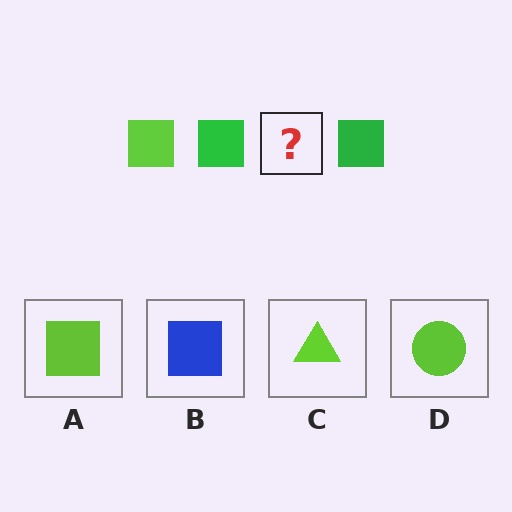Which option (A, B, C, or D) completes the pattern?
A.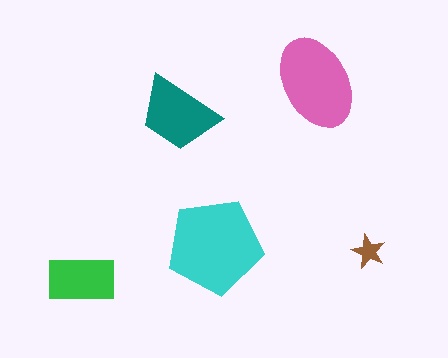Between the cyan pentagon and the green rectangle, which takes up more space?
The cyan pentagon.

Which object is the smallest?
The brown star.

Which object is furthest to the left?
The green rectangle is leftmost.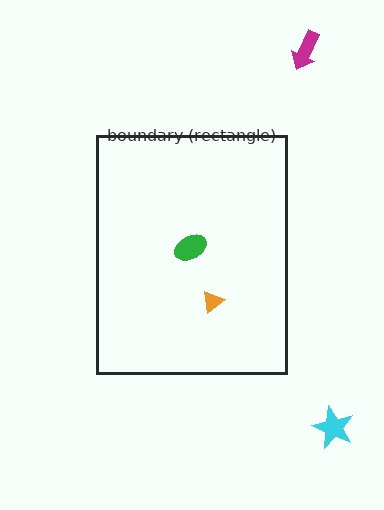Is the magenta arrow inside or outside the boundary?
Outside.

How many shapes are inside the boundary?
2 inside, 2 outside.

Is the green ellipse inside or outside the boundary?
Inside.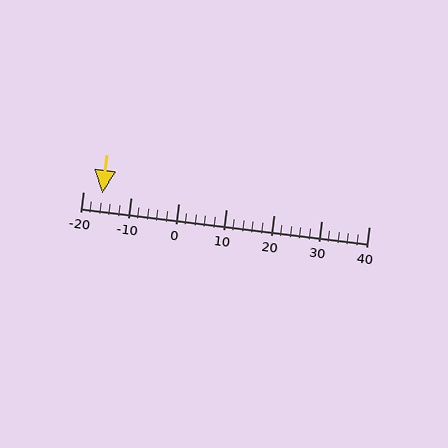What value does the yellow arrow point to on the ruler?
The yellow arrow points to approximately -16.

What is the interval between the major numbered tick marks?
The major tick marks are spaced 10 units apart.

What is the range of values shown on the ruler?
The ruler shows values from -20 to 40.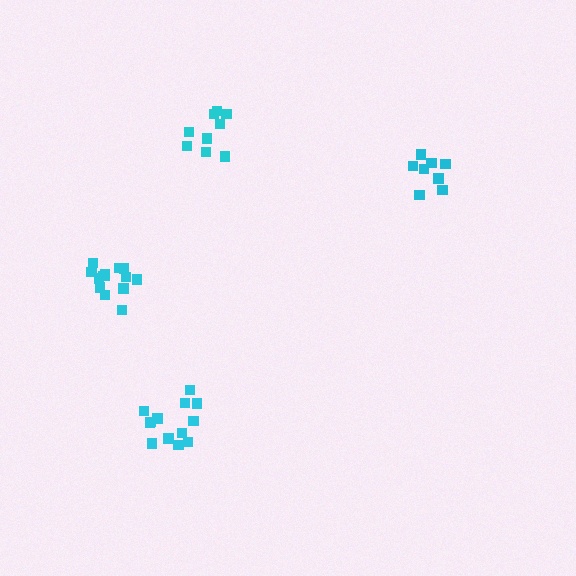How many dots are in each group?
Group 1: 14 dots, Group 2: 8 dots, Group 3: 9 dots, Group 4: 13 dots (44 total).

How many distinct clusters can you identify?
There are 4 distinct clusters.